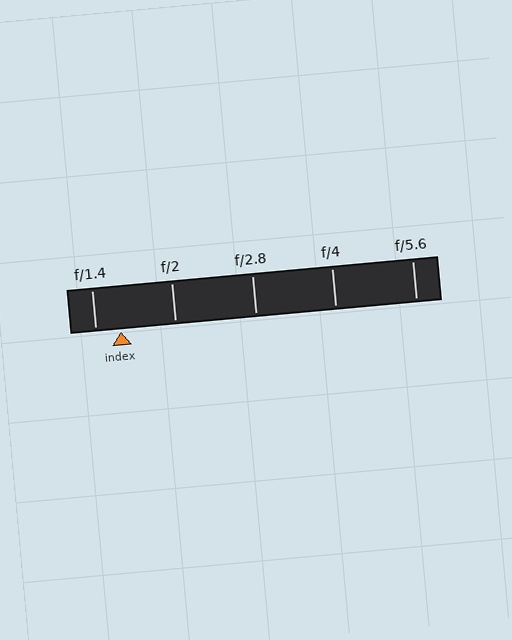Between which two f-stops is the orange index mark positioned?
The index mark is between f/1.4 and f/2.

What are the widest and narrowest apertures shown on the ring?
The widest aperture shown is f/1.4 and the narrowest is f/5.6.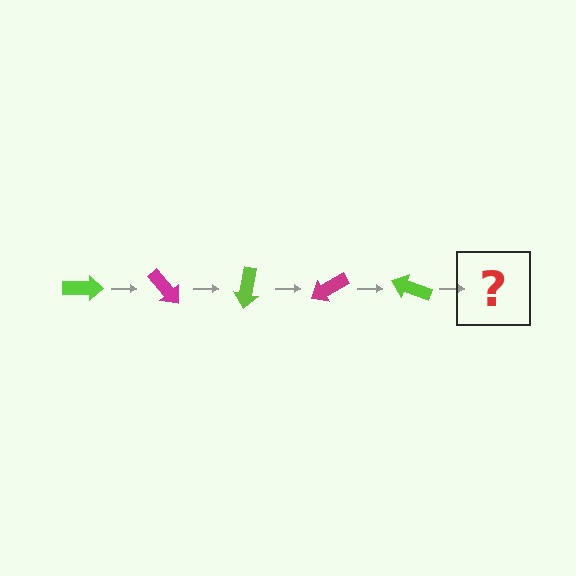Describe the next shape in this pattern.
It should be a magenta arrow, rotated 250 degrees from the start.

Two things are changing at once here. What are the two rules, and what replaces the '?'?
The two rules are that it rotates 50 degrees each step and the color cycles through lime and magenta. The '?' should be a magenta arrow, rotated 250 degrees from the start.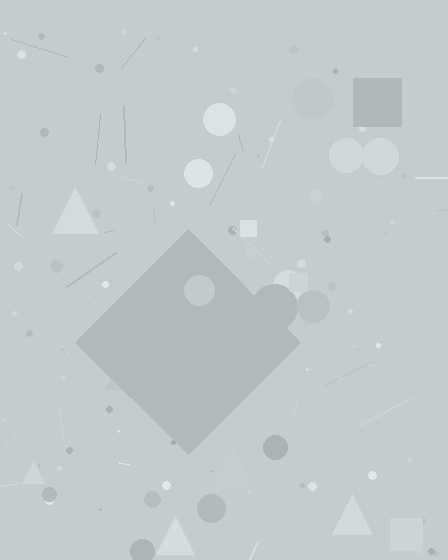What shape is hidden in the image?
A diamond is hidden in the image.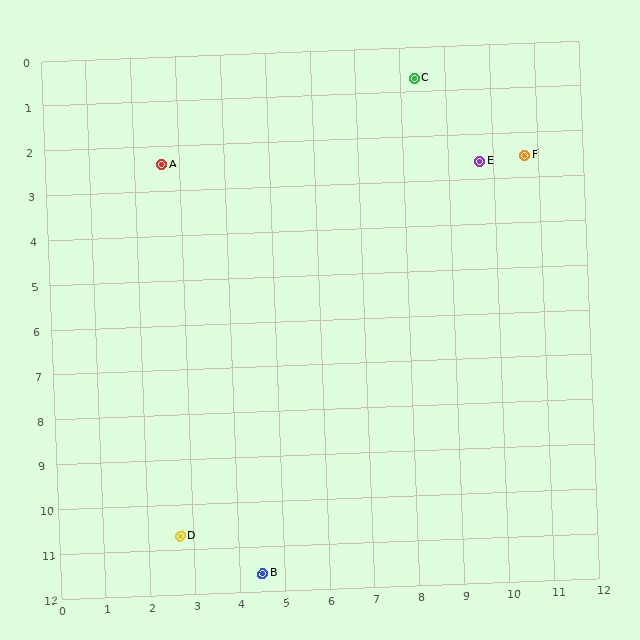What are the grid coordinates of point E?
Point E is at approximately (9.7, 2.6).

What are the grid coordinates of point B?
Point B is at approximately (4.5, 11.6).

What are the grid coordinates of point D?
Point D is at approximately (2.7, 10.7).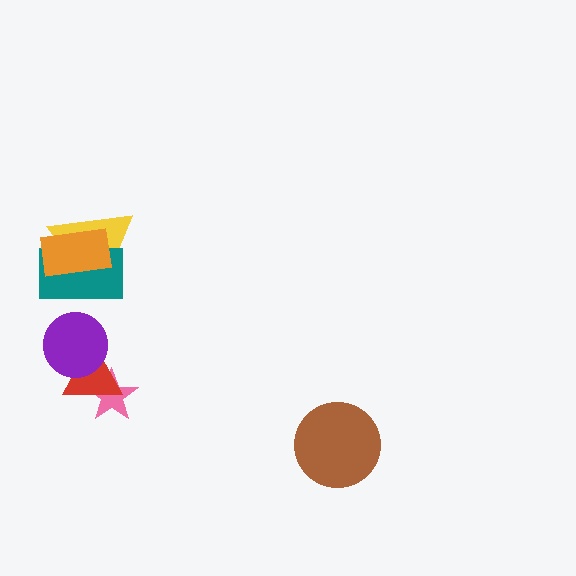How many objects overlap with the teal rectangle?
2 objects overlap with the teal rectangle.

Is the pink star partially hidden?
Yes, it is partially covered by another shape.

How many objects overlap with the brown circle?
0 objects overlap with the brown circle.